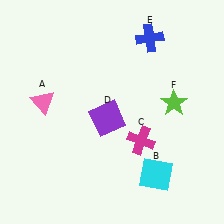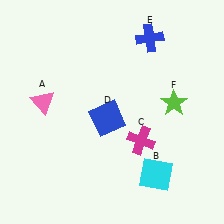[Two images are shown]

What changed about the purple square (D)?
In Image 1, D is purple. In Image 2, it changed to blue.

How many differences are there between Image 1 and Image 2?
There is 1 difference between the two images.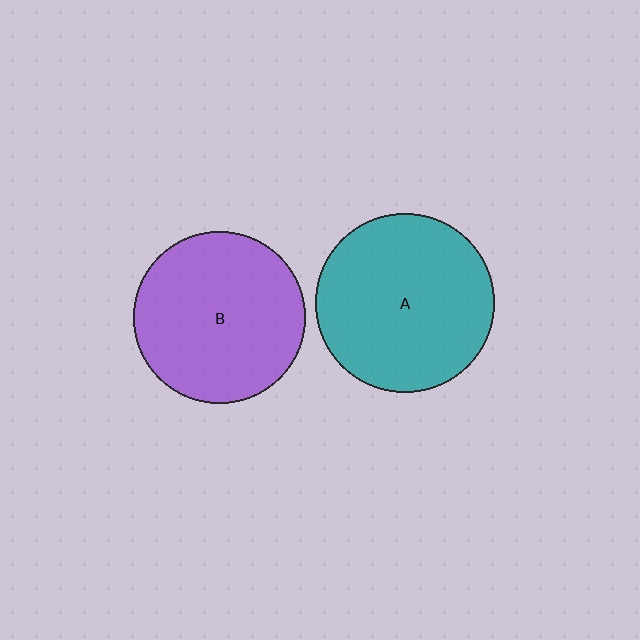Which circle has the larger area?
Circle A (teal).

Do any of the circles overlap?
No, none of the circles overlap.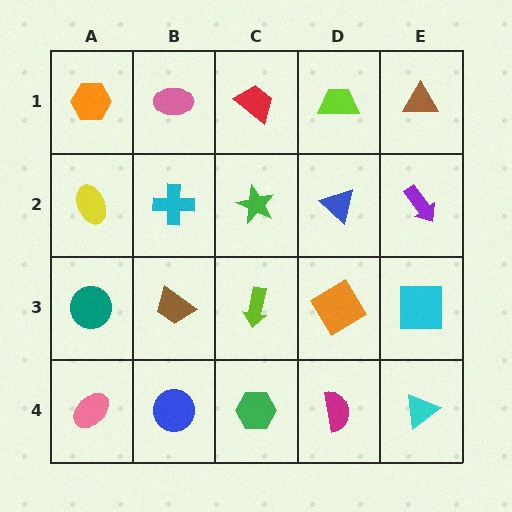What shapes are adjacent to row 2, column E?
A brown triangle (row 1, column E), a cyan square (row 3, column E), a blue triangle (row 2, column D).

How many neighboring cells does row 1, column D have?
3.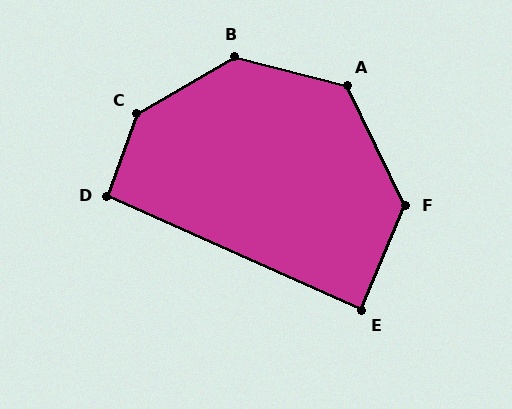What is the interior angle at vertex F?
Approximately 131 degrees (obtuse).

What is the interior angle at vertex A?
Approximately 131 degrees (obtuse).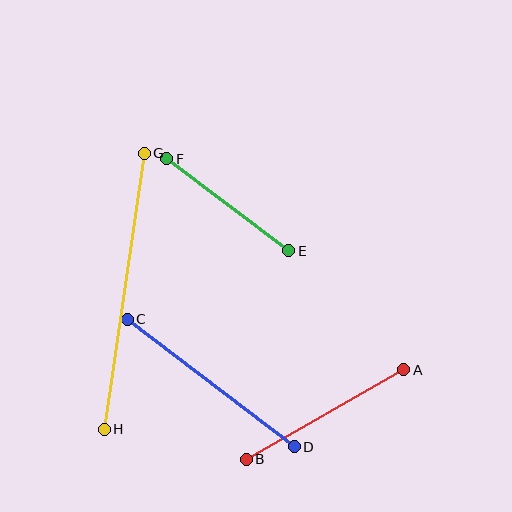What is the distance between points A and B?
The distance is approximately 181 pixels.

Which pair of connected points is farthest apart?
Points G and H are farthest apart.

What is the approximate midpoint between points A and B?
The midpoint is at approximately (325, 414) pixels.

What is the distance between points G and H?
The distance is approximately 279 pixels.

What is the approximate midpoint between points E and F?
The midpoint is at approximately (228, 205) pixels.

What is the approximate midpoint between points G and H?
The midpoint is at approximately (124, 291) pixels.